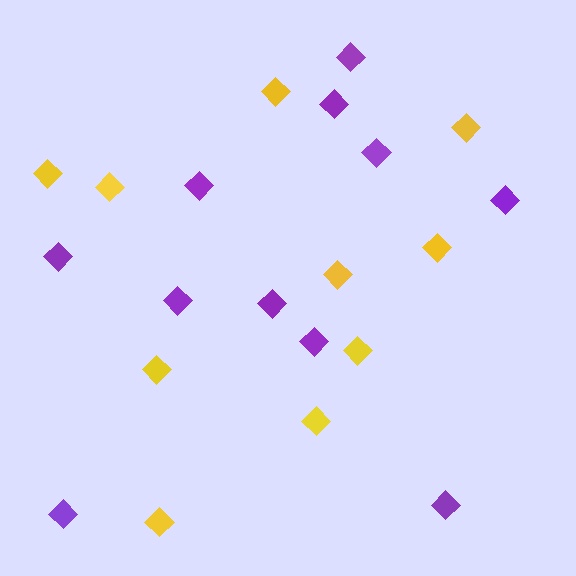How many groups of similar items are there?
There are 2 groups: one group of purple diamonds (11) and one group of yellow diamonds (10).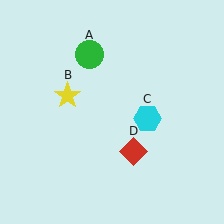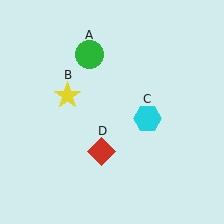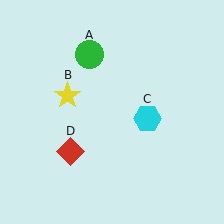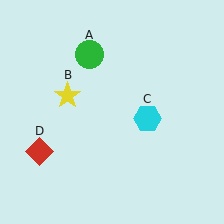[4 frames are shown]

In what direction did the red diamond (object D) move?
The red diamond (object D) moved left.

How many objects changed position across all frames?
1 object changed position: red diamond (object D).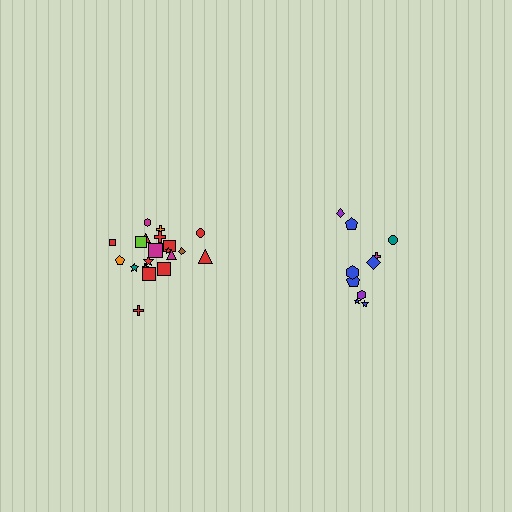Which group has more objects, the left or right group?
The left group.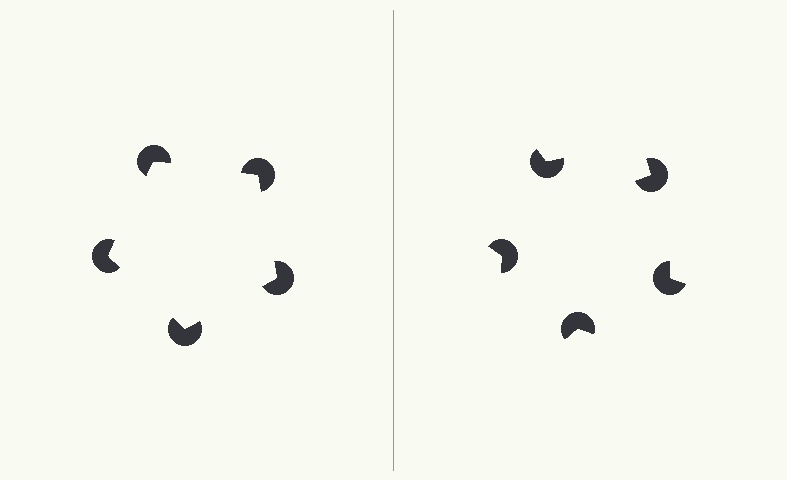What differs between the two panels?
The pac-man discs are positioned identically on both sides; only the wedge orientations differ. On the left they align to a pentagon; on the right they are misaligned.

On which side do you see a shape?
An illusory pentagon appears on the left side. On the right side the wedge cuts are rotated, so no coherent shape forms.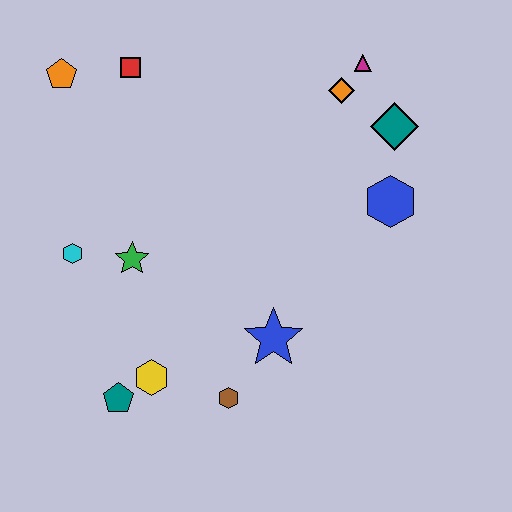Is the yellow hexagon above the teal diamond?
No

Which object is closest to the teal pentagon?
The yellow hexagon is closest to the teal pentagon.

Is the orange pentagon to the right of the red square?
No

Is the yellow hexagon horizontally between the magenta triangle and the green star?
Yes